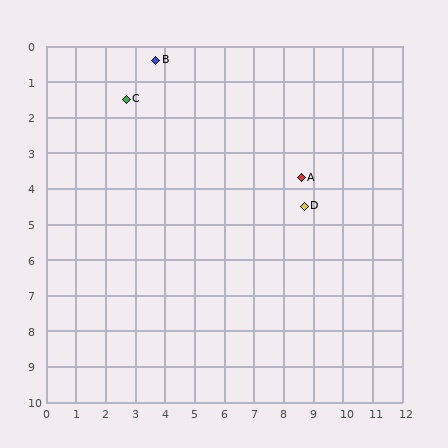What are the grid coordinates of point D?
Point D is at approximately (8.7, 4.5).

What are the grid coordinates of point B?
Point B is at approximately (3.7, 0.4).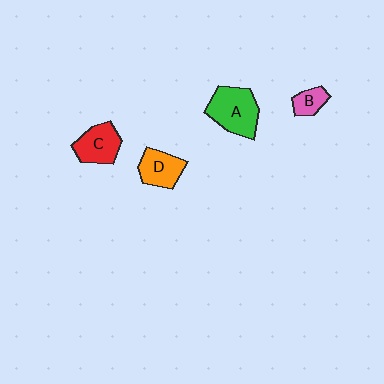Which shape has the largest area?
Shape A (green).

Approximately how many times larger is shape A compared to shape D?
Approximately 1.5 times.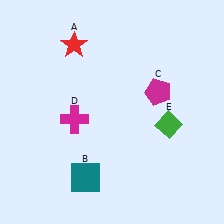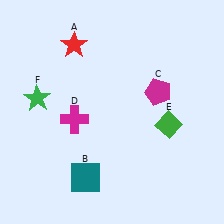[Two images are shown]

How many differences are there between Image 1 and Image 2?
There is 1 difference between the two images.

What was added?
A green star (F) was added in Image 2.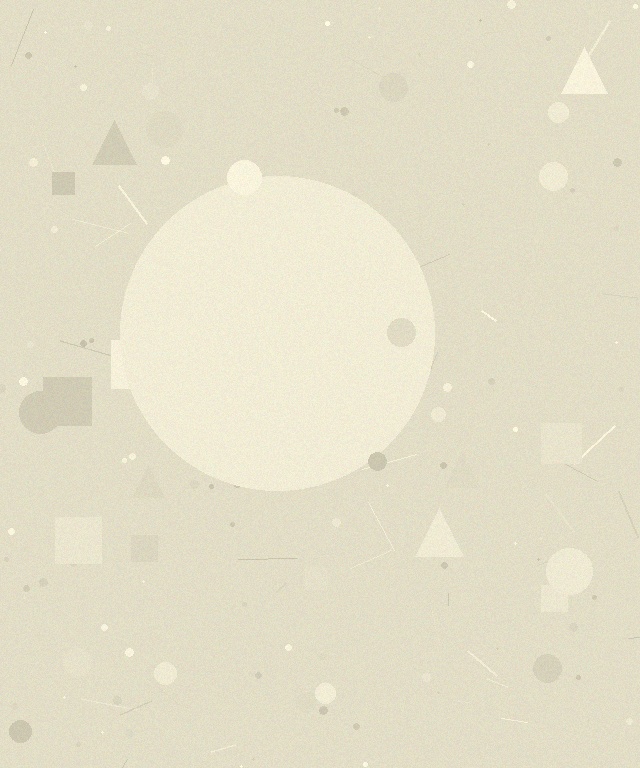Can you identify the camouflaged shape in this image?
The camouflaged shape is a circle.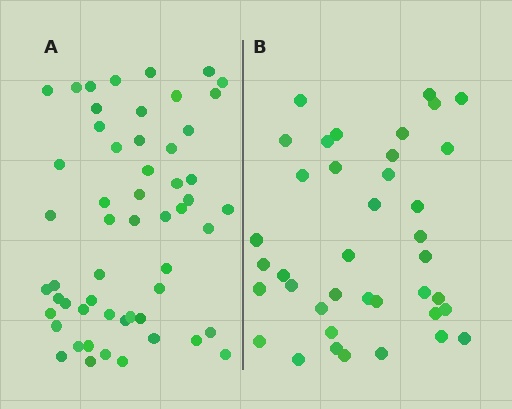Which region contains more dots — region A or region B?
Region A (the left region) has more dots.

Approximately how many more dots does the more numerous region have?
Region A has approximately 15 more dots than region B.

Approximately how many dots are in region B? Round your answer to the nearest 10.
About 40 dots. (The exact count is 39, which rounds to 40.)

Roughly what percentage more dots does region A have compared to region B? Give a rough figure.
About 40% more.